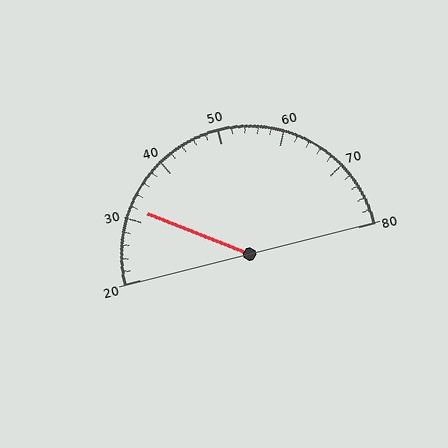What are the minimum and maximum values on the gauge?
The gauge ranges from 20 to 80.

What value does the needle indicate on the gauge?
The needle indicates approximately 32.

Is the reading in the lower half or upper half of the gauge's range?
The reading is in the lower half of the range (20 to 80).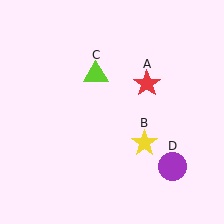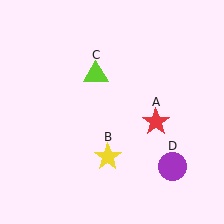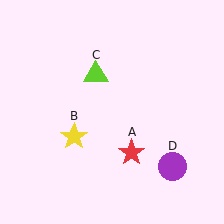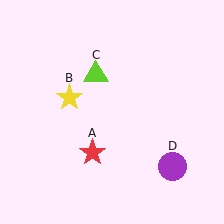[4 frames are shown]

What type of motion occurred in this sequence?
The red star (object A), yellow star (object B) rotated clockwise around the center of the scene.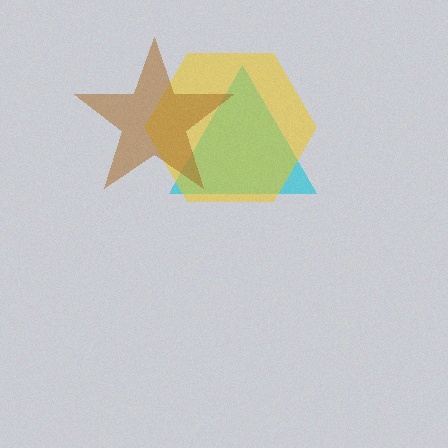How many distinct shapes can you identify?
There are 3 distinct shapes: a cyan triangle, a yellow hexagon, a brown star.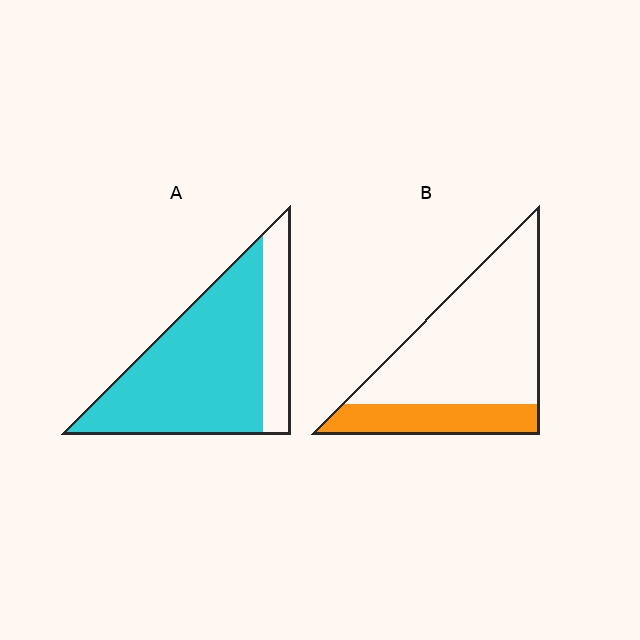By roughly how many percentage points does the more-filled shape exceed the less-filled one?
By roughly 50 percentage points (A over B).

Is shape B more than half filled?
No.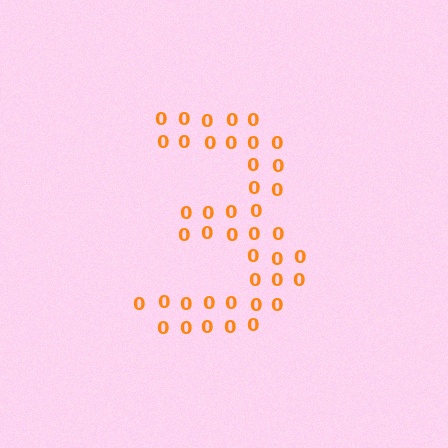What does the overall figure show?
The overall figure shows the digit 3.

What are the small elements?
The small elements are digit 0's.